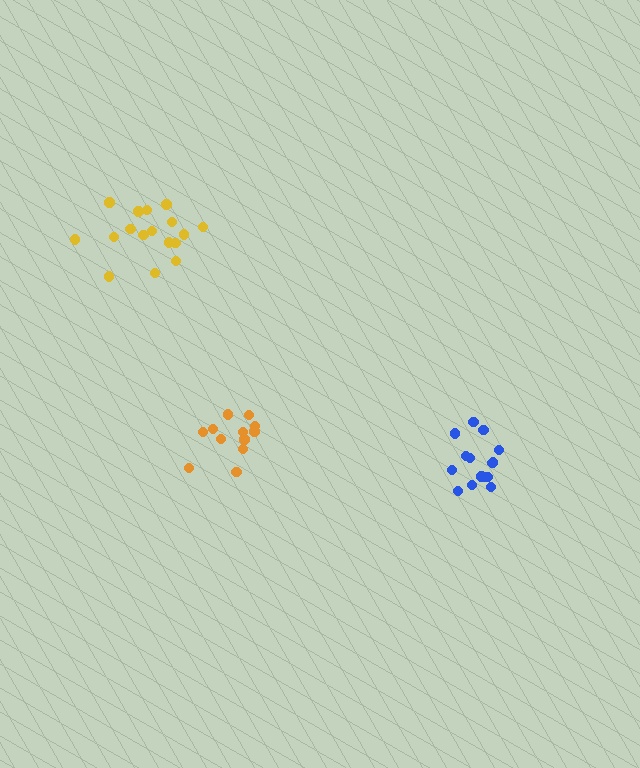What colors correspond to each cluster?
The clusters are colored: orange, blue, yellow.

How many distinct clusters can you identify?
There are 3 distinct clusters.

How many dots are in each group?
Group 1: 12 dots, Group 2: 15 dots, Group 3: 17 dots (44 total).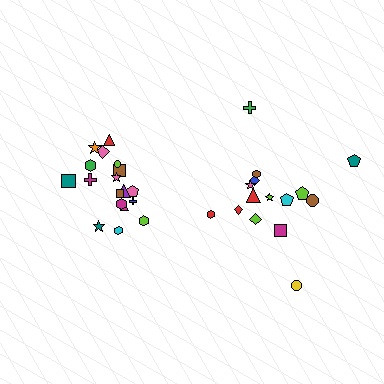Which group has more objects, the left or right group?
The left group.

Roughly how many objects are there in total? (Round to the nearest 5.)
Roughly 35 objects in total.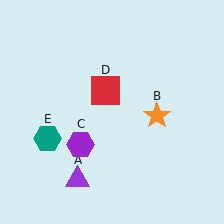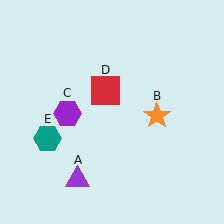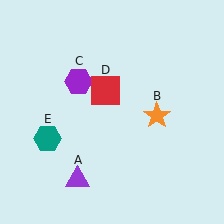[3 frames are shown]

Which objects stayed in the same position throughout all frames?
Purple triangle (object A) and orange star (object B) and red square (object D) and teal hexagon (object E) remained stationary.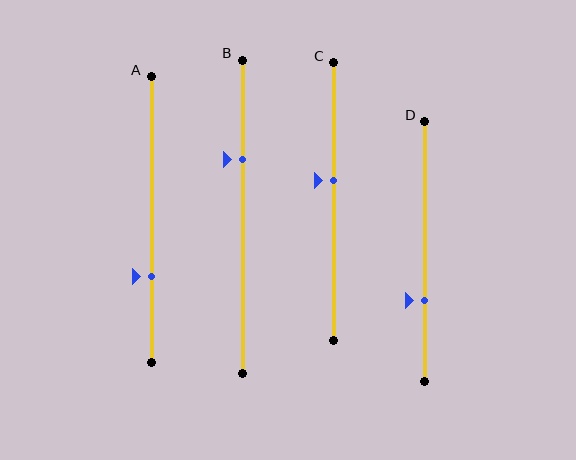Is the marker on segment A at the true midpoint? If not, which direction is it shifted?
No, the marker on segment A is shifted downward by about 20% of the segment length.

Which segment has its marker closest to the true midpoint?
Segment C has its marker closest to the true midpoint.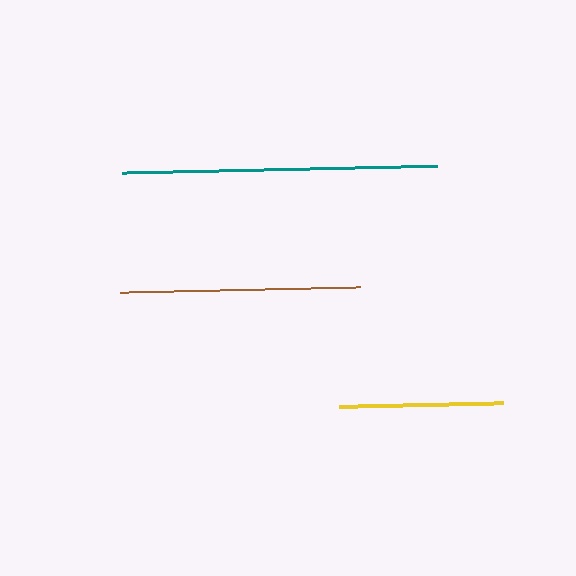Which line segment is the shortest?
The yellow line is the shortest at approximately 164 pixels.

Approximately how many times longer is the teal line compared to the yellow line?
The teal line is approximately 1.9 times the length of the yellow line.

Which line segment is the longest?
The teal line is the longest at approximately 315 pixels.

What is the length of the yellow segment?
The yellow segment is approximately 164 pixels long.